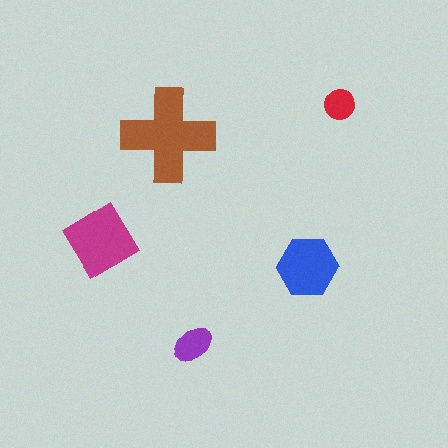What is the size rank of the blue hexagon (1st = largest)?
3rd.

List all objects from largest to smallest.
The brown cross, the magenta diamond, the blue hexagon, the purple ellipse, the red circle.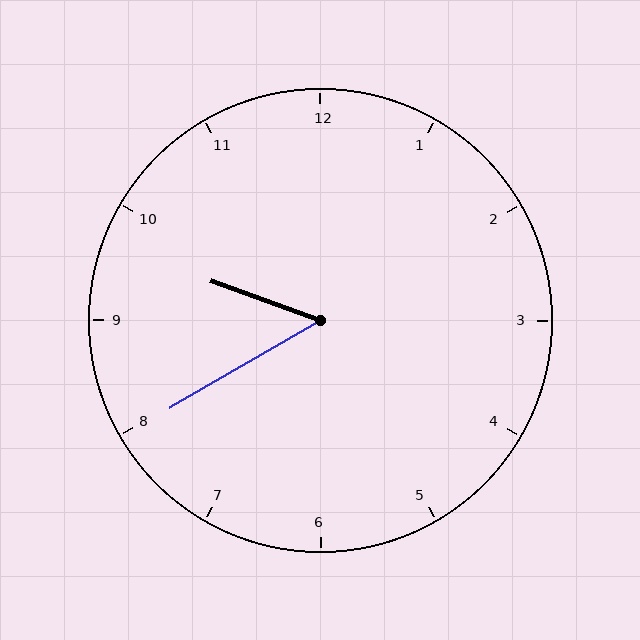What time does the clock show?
9:40.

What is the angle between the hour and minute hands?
Approximately 50 degrees.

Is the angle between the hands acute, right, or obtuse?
It is acute.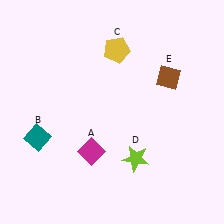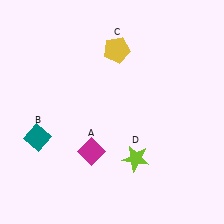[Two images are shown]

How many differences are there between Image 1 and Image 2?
There is 1 difference between the two images.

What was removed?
The brown diamond (E) was removed in Image 2.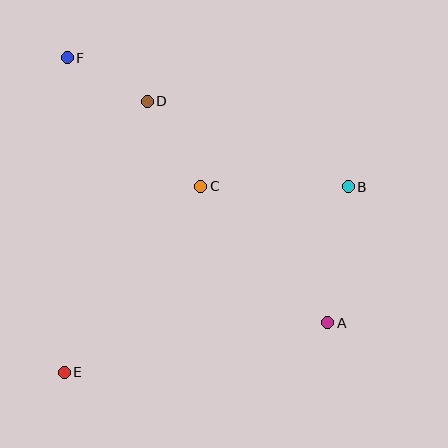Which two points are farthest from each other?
Points A and F are farthest from each other.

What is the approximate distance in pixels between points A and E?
The distance between A and E is approximately 268 pixels.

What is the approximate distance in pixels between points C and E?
The distance between C and E is approximately 231 pixels.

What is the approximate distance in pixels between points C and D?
The distance between C and D is approximately 100 pixels.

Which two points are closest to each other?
Points D and F are closest to each other.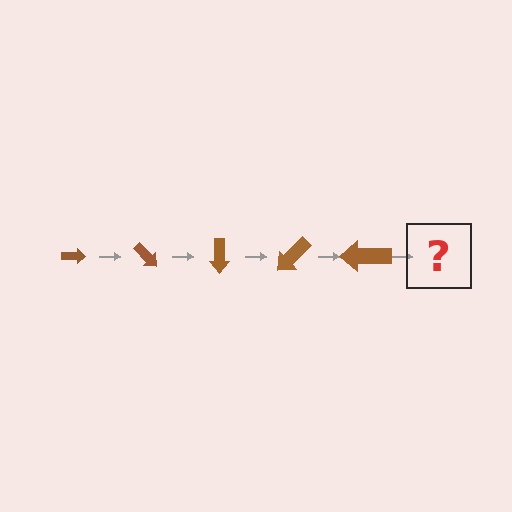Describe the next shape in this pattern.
It should be an arrow, larger than the previous one and rotated 225 degrees from the start.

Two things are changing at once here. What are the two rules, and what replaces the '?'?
The two rules are that the arrow grows larger each step and it rotates 45 degrees each step. The '?' should be an arrow, larger than the previous one and rotated 225 degrees from the start.